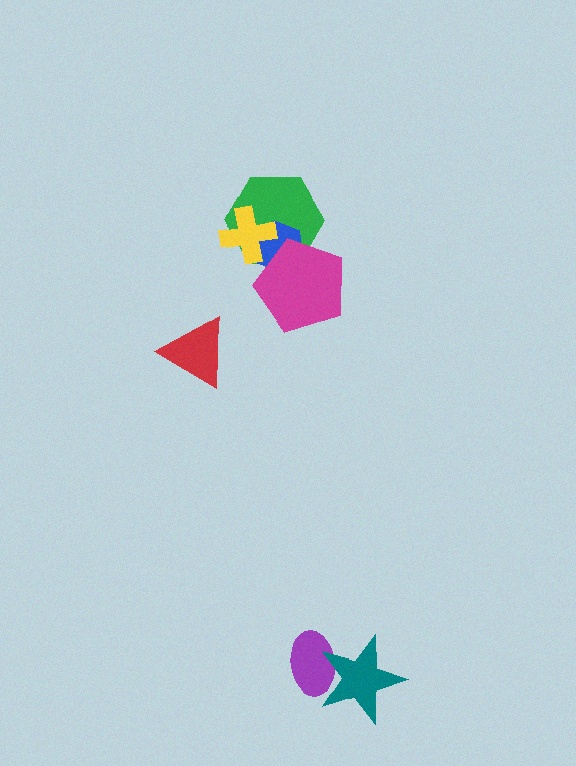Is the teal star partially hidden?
No, no other shape covers it.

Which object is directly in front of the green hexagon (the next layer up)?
The blue hexagon is directly in front of the green hexagon.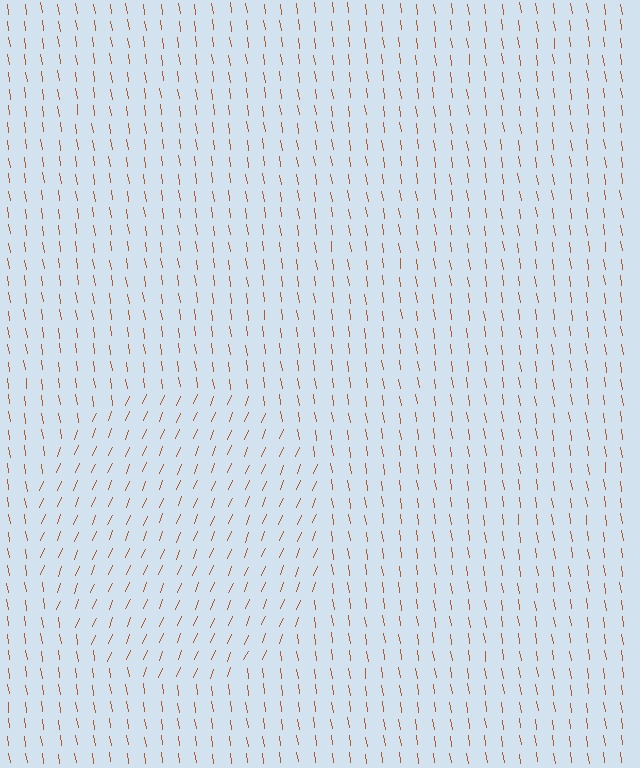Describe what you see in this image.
The image is filled with small brown line segments. A circle region in the image has lines oriented differently from the surrounding lines, creating a visible texture boundary.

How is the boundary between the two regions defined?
The boundary is defined purely by a change in line orientation (approximately 31 degrees difference). All lines are the same color and thickness.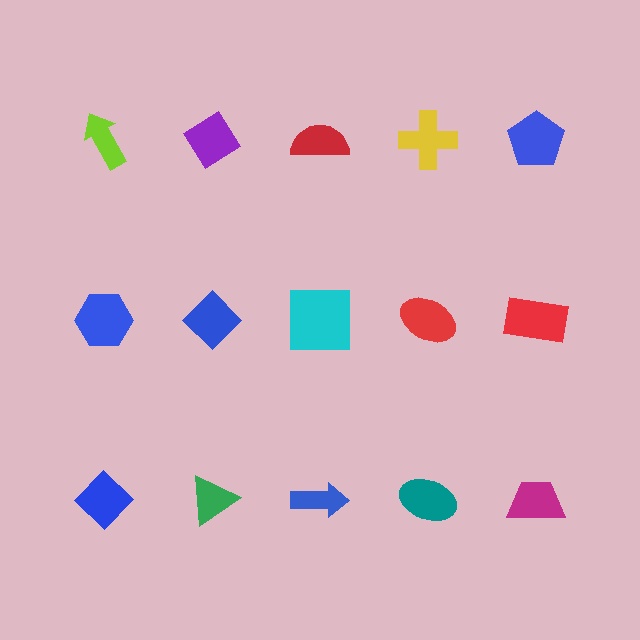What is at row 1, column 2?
A purple diamond.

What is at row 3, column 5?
A magenta trapezoid.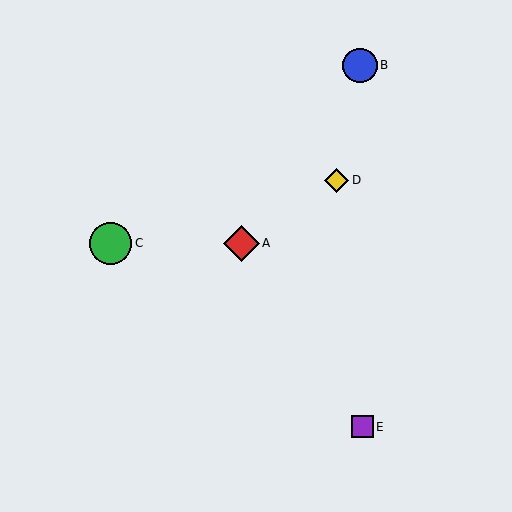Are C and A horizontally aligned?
Yes, both are at y≈243.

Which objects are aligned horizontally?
Objects A, C are aligned horizontally.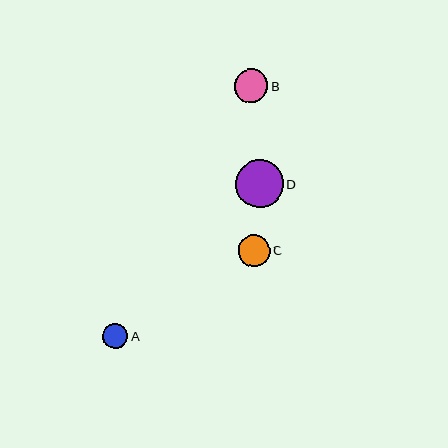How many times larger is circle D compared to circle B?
Circle D is approximately 1.4 times the size of circle B.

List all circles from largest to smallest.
From largest to smallest: D, B, C, A.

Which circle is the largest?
Circle D is the largest with a size of approximately 48 pixels.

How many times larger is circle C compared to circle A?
Circle C is approximately 1.2 times the size of circle A.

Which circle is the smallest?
Circle A is the smallest with a size of approximately 26 pixels.